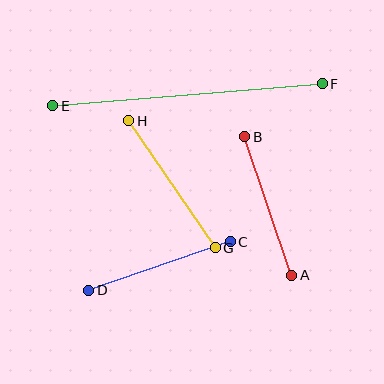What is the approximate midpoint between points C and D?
The midpoint is at approximately (160, 266) pixels.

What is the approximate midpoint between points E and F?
The midpoint is at approximately (188, 95) pixels.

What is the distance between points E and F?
The distance is approximately 270 pixels.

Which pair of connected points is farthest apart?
Points E and F are farthest apart.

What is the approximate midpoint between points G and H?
The midpoint is at approximately (172, 184) pixels.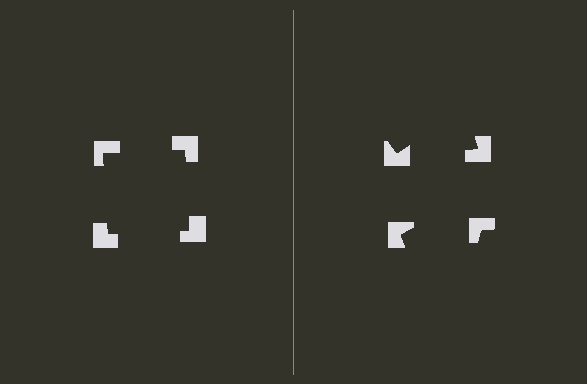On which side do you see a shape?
An illusory square appears on the left side. On the right side the wedge cuts are rotated, so no coherent shape forms.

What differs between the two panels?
The notched squares are positioned identically on both sides; only the wedge orientations differ. On the left they align to a square; on the right they are misaligned.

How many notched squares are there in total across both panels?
8 — 4 on each side.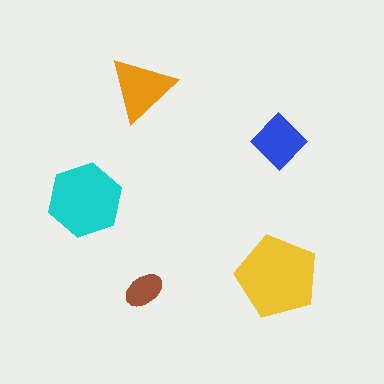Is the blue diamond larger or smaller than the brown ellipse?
Larger.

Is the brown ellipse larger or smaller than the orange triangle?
Smaller.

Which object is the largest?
The yellow pentagon.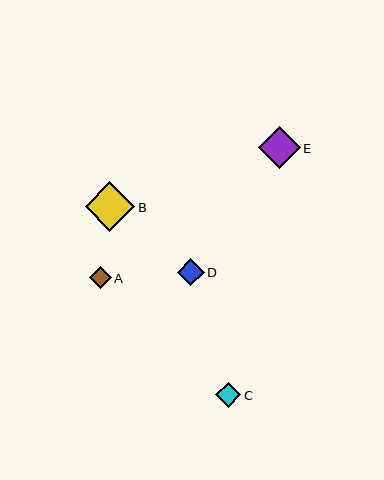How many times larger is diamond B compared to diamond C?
Diamond B is approximately 1.9 times the size of diamond C.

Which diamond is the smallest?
Diamond A is the smallest with a size of approximately 22 pixels.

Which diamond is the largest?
Diamond B is the largest with a size of approximately 50 pixels.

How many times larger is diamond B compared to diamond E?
Diamond B is approximately 1.2 times the size of diamond E.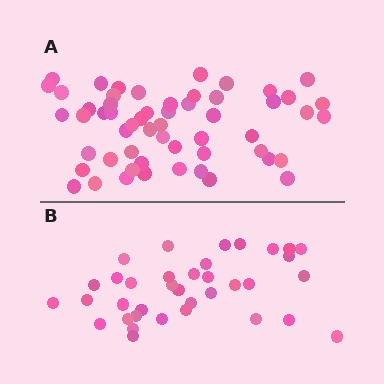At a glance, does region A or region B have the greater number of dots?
Region A (the top region) has more dots.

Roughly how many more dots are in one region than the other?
Region A has approximately 20 more dots than region B.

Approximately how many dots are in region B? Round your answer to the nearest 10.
About 40 dots. (The exact count is 36, which rounds to 40.)